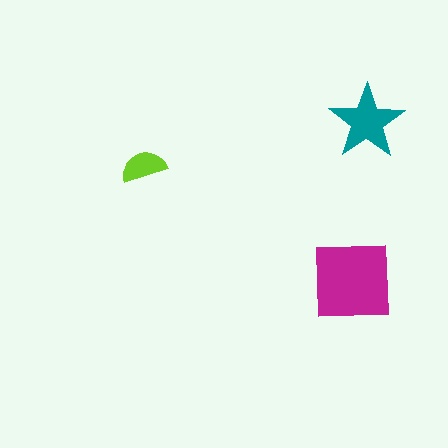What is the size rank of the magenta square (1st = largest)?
1st.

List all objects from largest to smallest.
The magenta square, the teal star, the lime semicircle.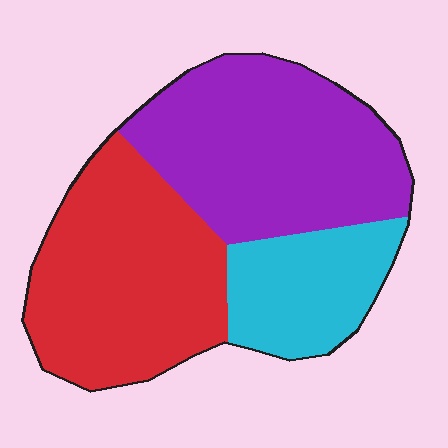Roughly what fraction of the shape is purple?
Purple takes up between a quarter and a half of the shape.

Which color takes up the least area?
Cyan, at roughly 20%.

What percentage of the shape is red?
Red takes up between a third and a half of the shape.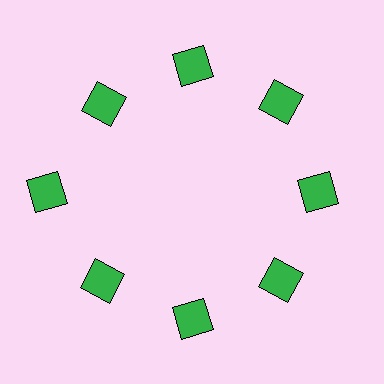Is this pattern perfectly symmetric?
No. The 8 green squares are arranged in a ring, but one element near the 9 o'clock position is pushed outward from the center, breaking the 8-fold rotational symmetry.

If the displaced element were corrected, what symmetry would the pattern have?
It would have 8-fold rotational symmetry — the pattern would map onto itself every 45 degrees.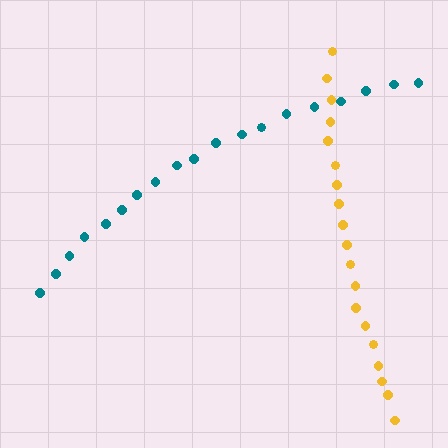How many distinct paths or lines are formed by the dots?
There are 2 distinct paths.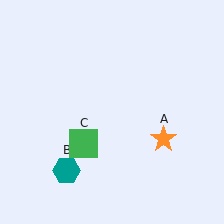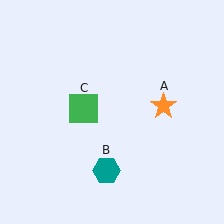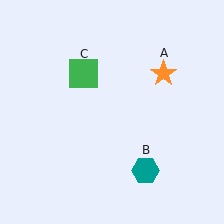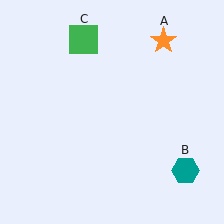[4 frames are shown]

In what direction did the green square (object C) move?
The green square (object C) moved up.